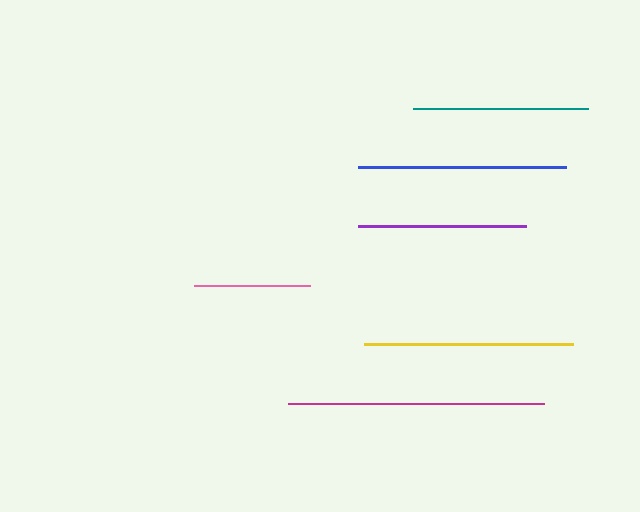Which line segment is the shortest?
The pink line is the shortest at approximately 116 pixels.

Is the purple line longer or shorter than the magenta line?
The magenta line is longer than the purple line.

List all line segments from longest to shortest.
From longest to shortest: magenta, yellow, blue, teal, purple, pink.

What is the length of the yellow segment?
The yellow segment is approximately 209 pixels long.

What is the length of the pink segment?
The pink segment is approximately 116 pixels long.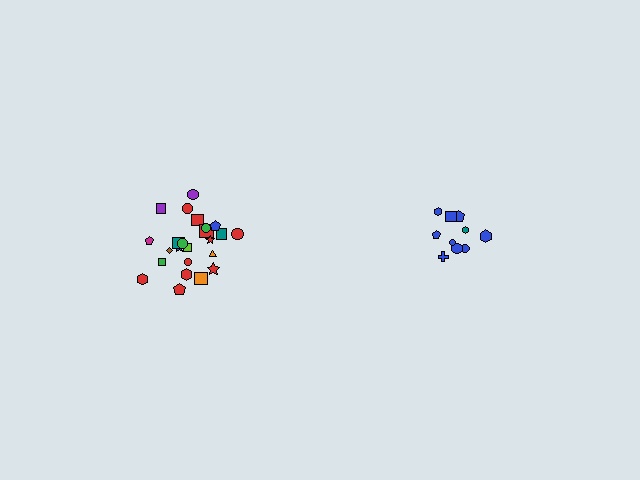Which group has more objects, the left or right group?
The left group.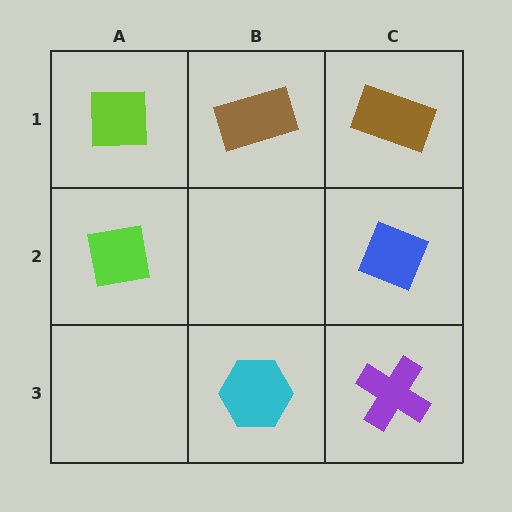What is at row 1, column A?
A lime square.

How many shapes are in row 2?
2 shapes.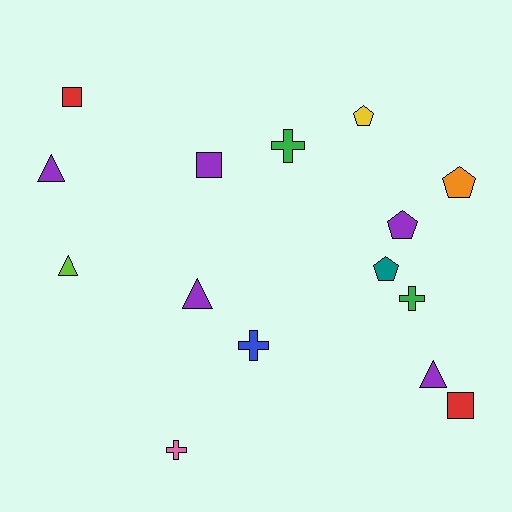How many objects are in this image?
There are 15 objects.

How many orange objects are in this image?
There is 1 orange object.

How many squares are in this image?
There are 3 squares.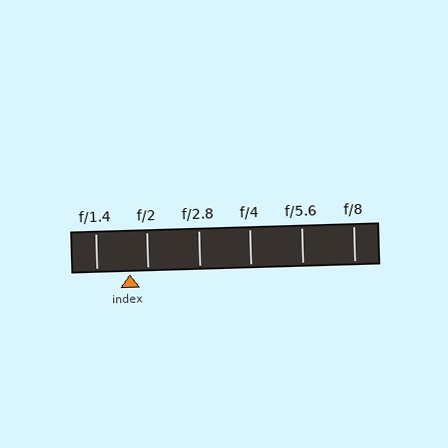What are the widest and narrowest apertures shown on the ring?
The widest aperture shown is f/1.4 and the narrowest is f/8.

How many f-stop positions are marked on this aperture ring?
There are 6 f-stop positions marked.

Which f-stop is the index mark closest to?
The index mark is closest to f/2.